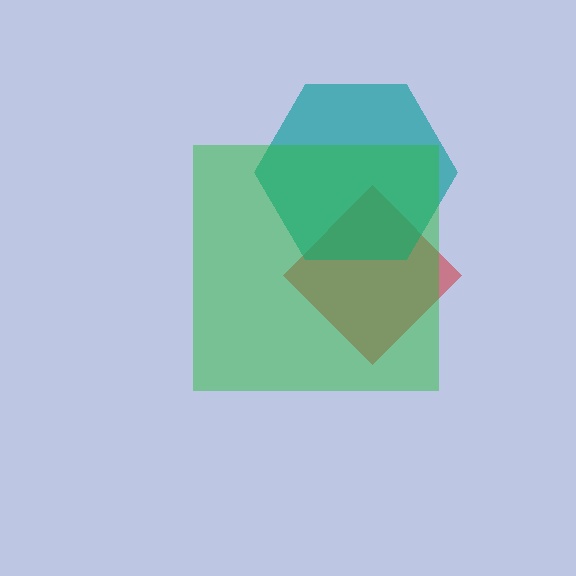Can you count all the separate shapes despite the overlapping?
Yes, there are 3 separate shapes.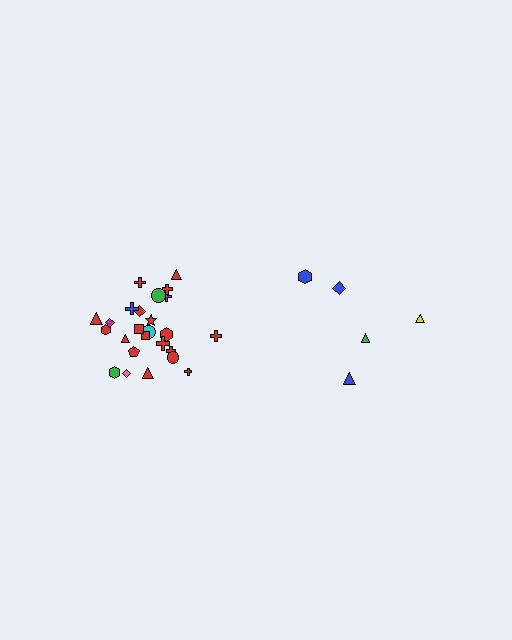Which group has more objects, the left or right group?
The left group.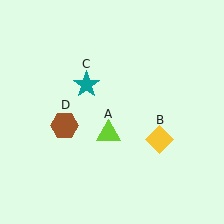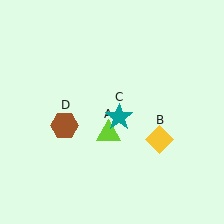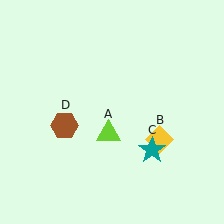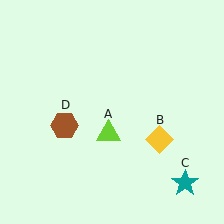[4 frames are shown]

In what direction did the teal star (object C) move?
The teal star (object C) moved down and to the right.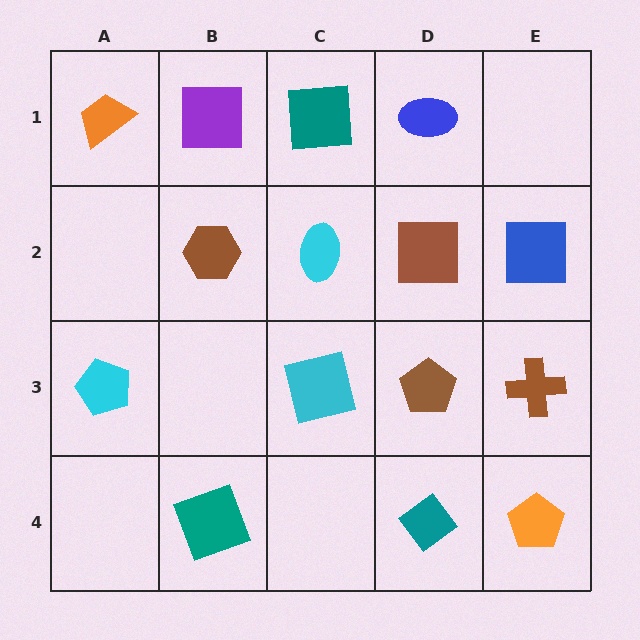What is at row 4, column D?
A teal diamond.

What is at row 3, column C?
A cyan square.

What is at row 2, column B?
A brown hexagon.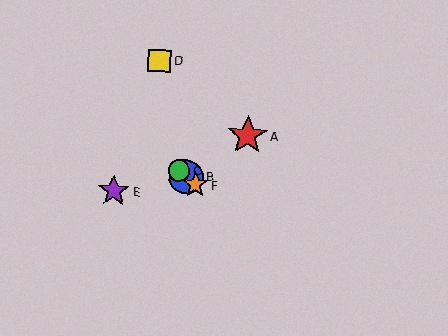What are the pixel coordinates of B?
Object B is at (186, 177).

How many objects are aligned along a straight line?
3 objects (B, C, F) are aligned along a straight line.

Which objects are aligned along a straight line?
Objects B, C, F are aligned along a straight line.